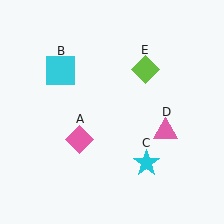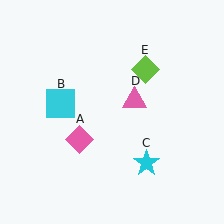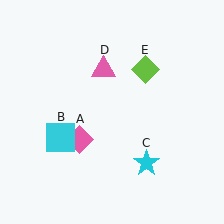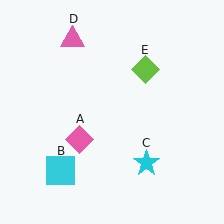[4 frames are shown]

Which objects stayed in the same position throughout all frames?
Pink diamond (object A) and cyan star (object C) and lime diamond (object E) remained stationary.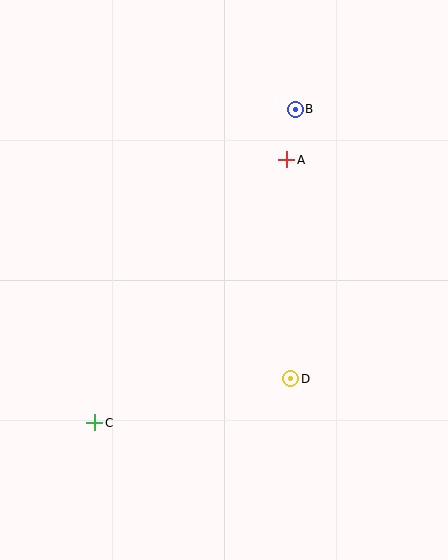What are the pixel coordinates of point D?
Point D is at (291, 379).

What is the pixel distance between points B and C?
The distance between B and C is 372 pixels.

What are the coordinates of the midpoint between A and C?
The midpoint between A and C is at (191, 291).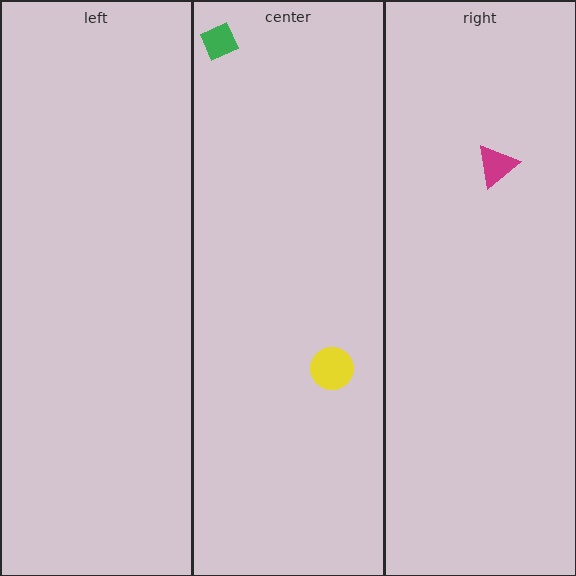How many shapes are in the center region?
2.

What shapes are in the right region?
The magenta triangle.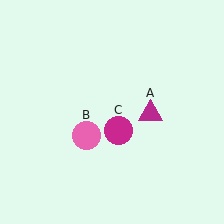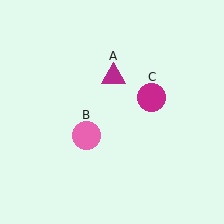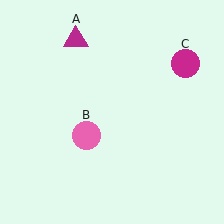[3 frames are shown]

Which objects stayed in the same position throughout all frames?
Pink circle (object B) remained stationary.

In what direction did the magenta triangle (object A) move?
The magenta triangle (object A) moved up and to the left.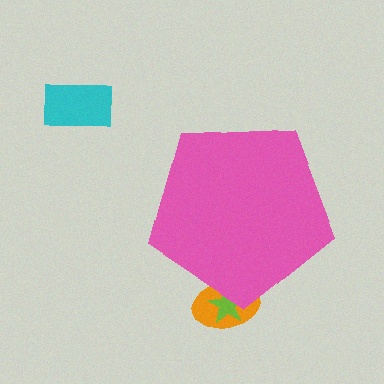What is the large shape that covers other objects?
A pink pentagon.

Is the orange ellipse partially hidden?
Yes, the orange ellipse is partially hidden behind the pink pentagon.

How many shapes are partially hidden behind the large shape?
2 shapes are partially hidden.